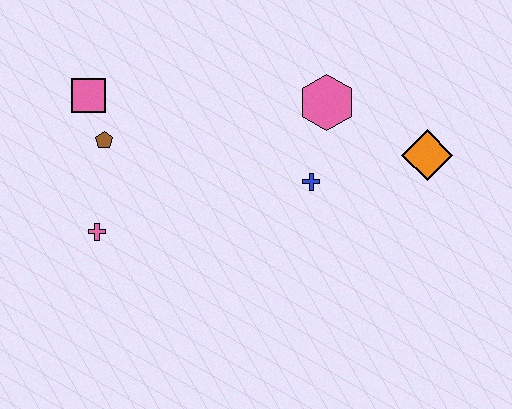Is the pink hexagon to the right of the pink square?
Yes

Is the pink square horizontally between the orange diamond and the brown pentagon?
No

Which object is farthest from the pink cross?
The orange diamond is farthest from the pink cross.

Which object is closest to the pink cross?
The brown pentagon is closest to the pink cross.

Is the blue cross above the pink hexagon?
No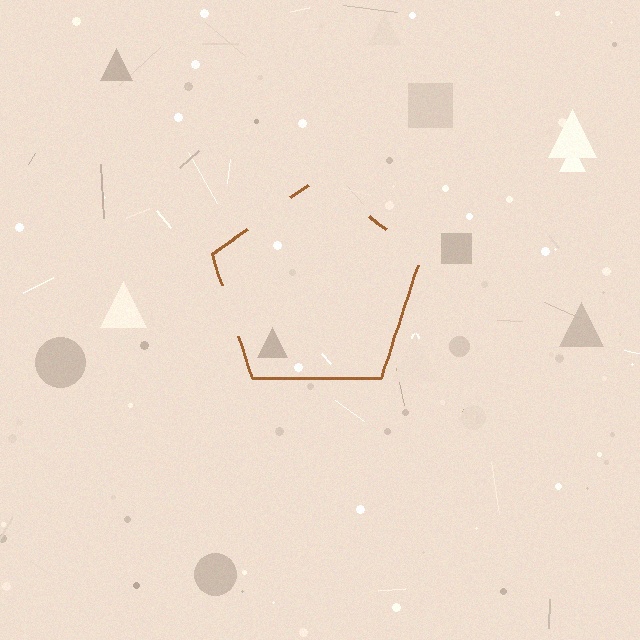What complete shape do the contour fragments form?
The contour fragments form a pentagon.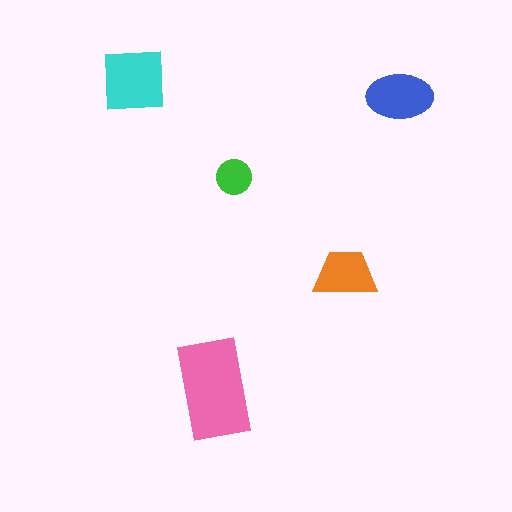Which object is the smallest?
The green circle.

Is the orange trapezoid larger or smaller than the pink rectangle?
Smaller.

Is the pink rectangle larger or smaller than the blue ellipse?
Larger.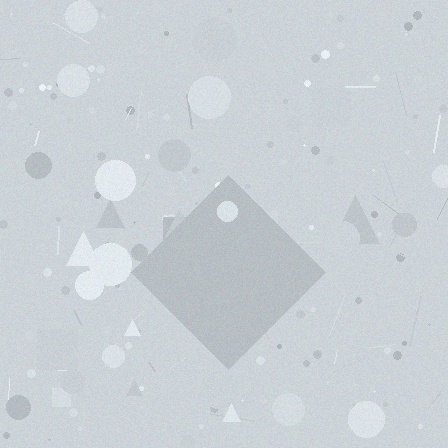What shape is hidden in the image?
A diamond is hidden in the image.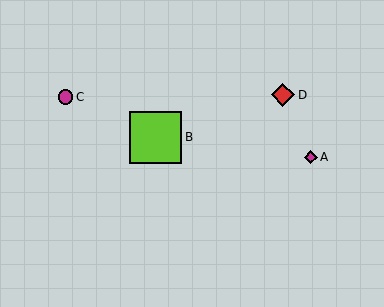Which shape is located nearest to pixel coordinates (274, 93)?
The red diamond (labeled D) at (283, 95) is nearest to that location.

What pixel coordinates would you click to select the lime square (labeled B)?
Click at (156, 137) to select the lime square B.